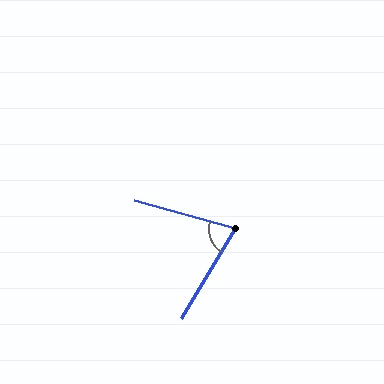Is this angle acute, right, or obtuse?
It is acute.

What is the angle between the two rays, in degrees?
Approximately 75 degrees.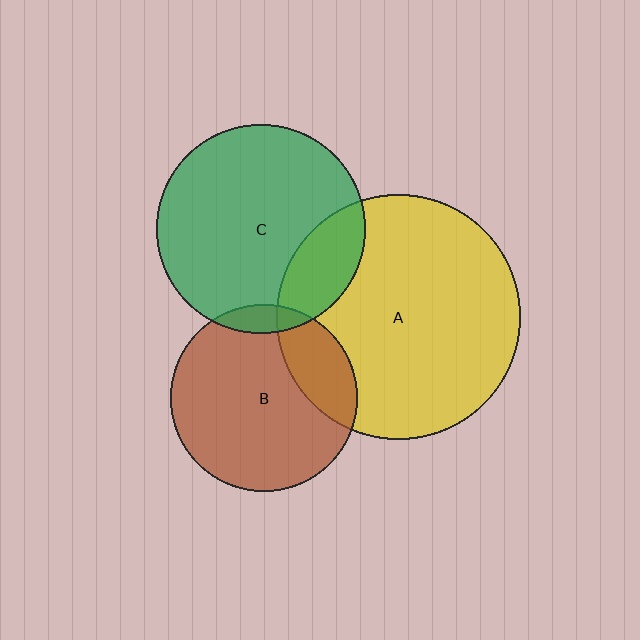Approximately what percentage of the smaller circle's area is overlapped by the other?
Approximately 5%.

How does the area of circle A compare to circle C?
Approximately 1.4 times.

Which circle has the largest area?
Circle A (yellow).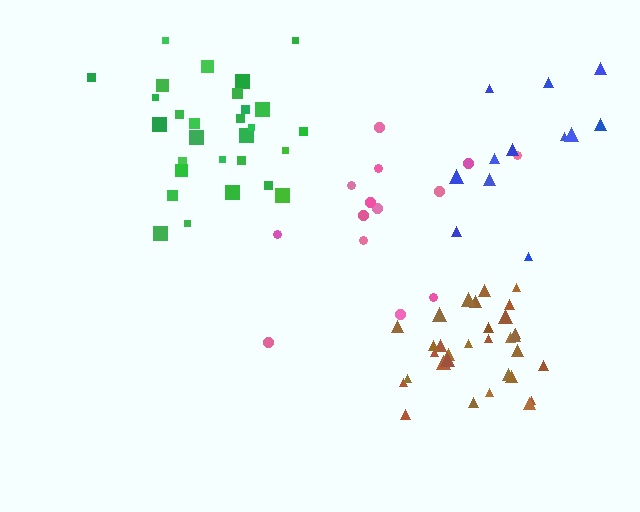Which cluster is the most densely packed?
Brown.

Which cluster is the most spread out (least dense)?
Pink.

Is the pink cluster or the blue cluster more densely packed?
Blue.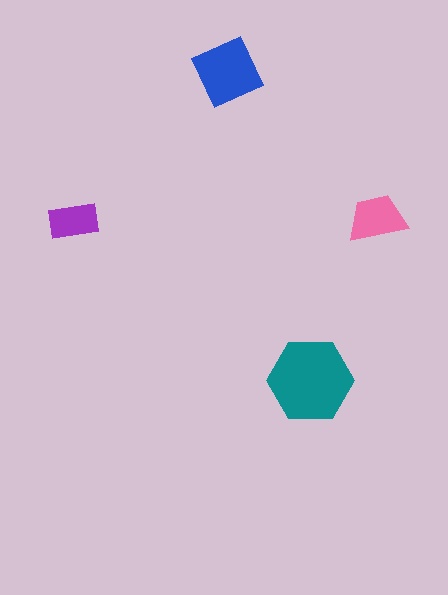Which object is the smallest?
The purple rectangle.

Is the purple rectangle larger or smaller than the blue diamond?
Smaller.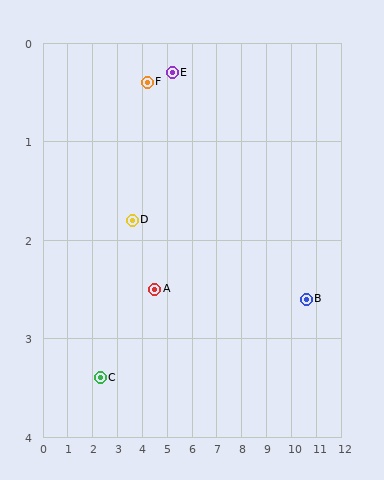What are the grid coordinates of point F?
Point F is at approximately (4.2, 0.4).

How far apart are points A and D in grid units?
Points A and D are about 1.1 grid units apart.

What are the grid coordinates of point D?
Point D is at approximately (3.6, 1.8).